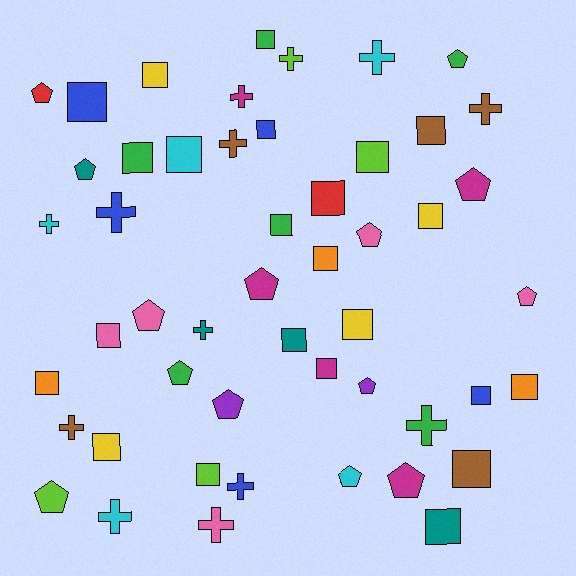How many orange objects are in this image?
There are 3 orange objects.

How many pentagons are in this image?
There are 14 pentagons.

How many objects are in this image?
There are 50 objects.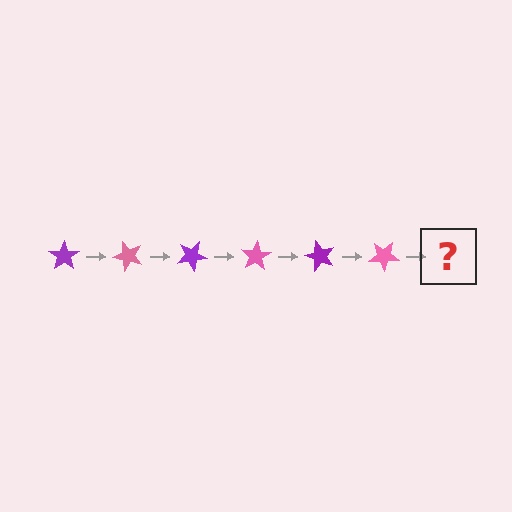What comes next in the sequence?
The next element should be a purple star, rotated 300 degrees from the start.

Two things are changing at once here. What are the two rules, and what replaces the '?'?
The two rules are that it rotates 50 degrees each step and the color cycles through purple and pink. The '?' should be a purple star, rotated 300 degrees from the start.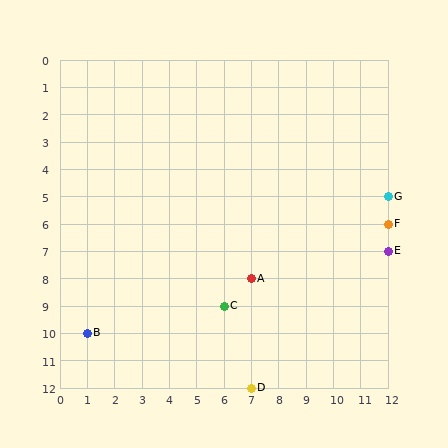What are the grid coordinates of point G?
Point G is at grid coordinates (12, 5).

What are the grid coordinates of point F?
Point F is at grid coordinates (12, 6).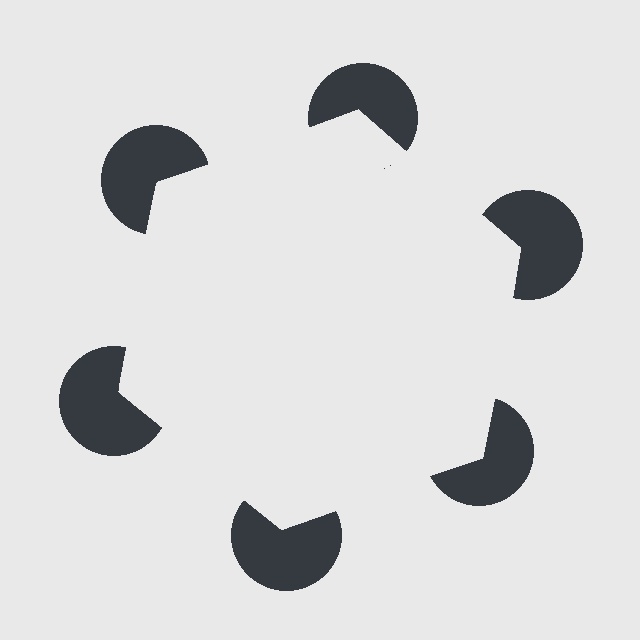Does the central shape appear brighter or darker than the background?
It typically appears slightly brighter than the background, even though no actual brightness change is drawn.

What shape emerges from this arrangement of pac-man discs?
An illusory hexagon — its edges are inferred from the aligned wedge cuts in the pac-man discs, not physically drawn.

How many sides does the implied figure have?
6 sides.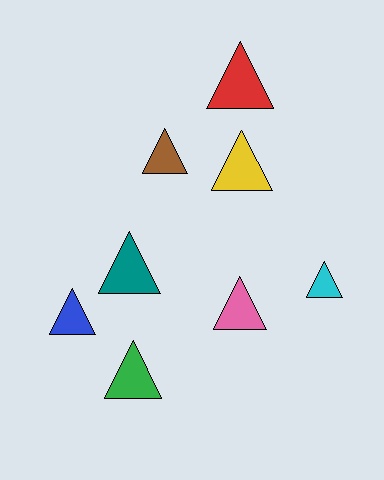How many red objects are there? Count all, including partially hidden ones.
There is 1 red object.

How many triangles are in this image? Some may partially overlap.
There are 8 triangles.